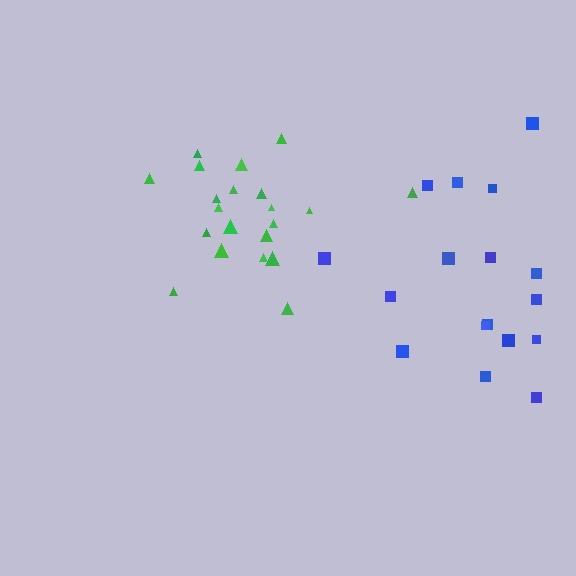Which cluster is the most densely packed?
Green.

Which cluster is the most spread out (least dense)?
Blue.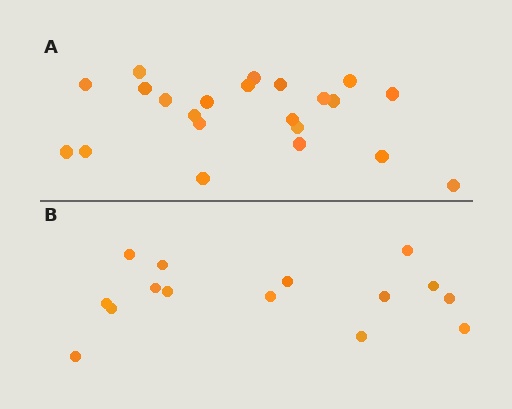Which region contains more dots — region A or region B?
Region A (the top region) has more dots.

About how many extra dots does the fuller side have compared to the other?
Region A has roughly 8 or so more dots than region B.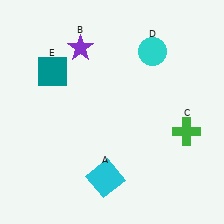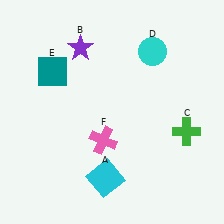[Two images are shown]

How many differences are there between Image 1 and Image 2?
There is 1 difference between the two images.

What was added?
A pink cross (F) was added in Image 2.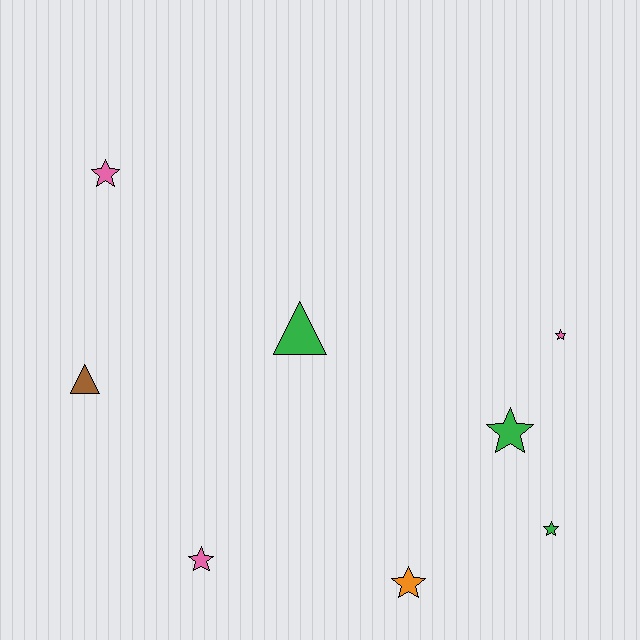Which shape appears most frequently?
Star, with 6 objects.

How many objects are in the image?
There are 8 objects.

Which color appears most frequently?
Green, with 3 objects.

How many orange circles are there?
There are no orange circles.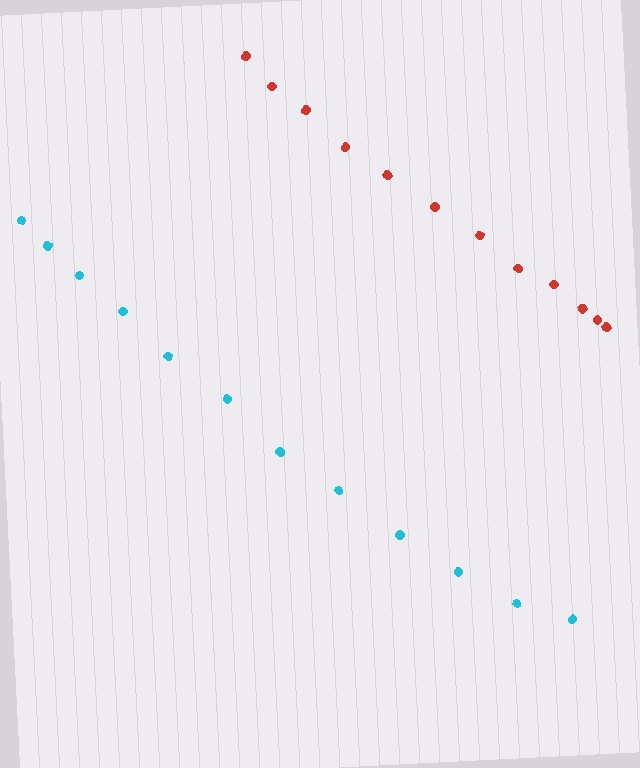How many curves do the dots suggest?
There are 2 distinct paths.